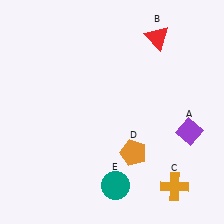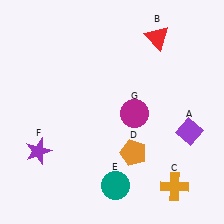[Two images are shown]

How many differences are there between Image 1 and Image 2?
There are 2 differences between the two images.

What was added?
A purple star (F), a magenta circle (G) were added in Image 2.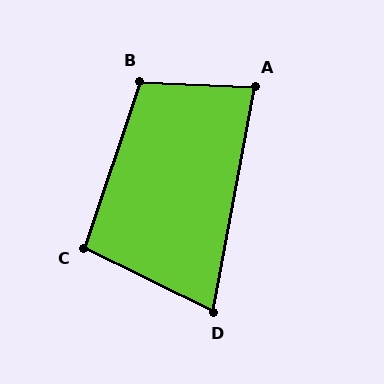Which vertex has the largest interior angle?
B, at approximately 106 degrees.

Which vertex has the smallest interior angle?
D, at approximately 74 degrees.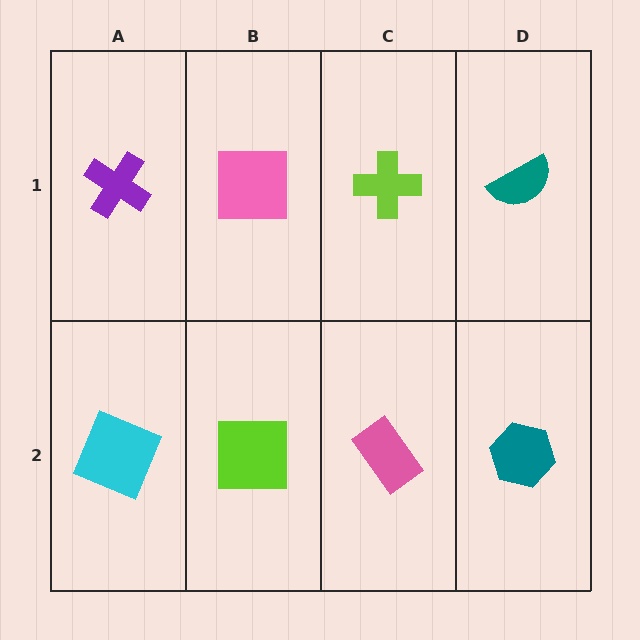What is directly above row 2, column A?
A purple cross.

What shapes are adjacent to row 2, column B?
A pink square (row 1, column B), a cyan square (row 2, column A), a pink rectangle (row 2, column C).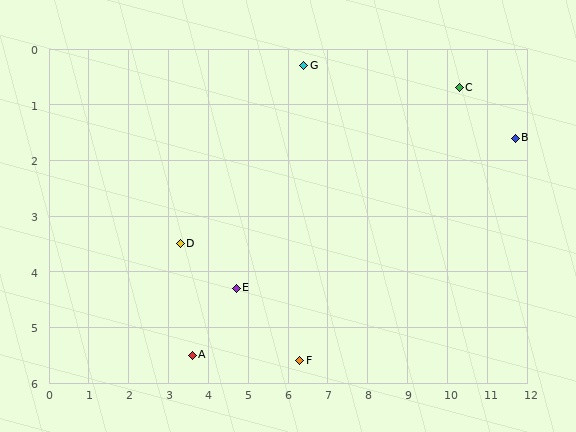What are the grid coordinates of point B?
Point B is at approximately (11.7, 1.6).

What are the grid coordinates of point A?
Point A is at approximately (3.6, 5.5).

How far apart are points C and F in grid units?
Points C and F are about 6.3 grid units apart.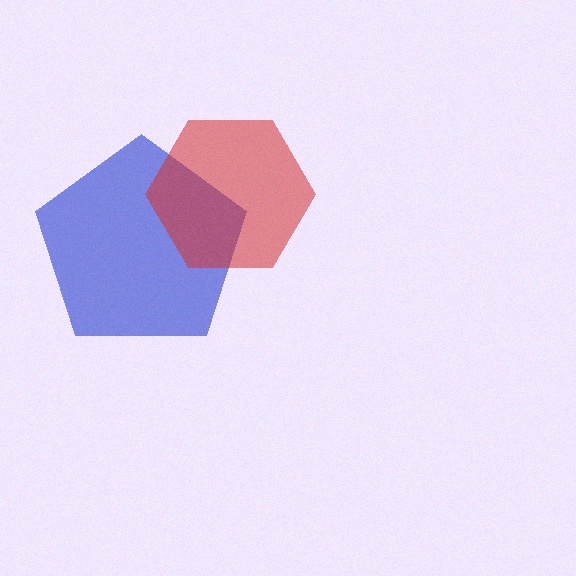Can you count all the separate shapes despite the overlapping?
Yes, there are 2 separate shapes.